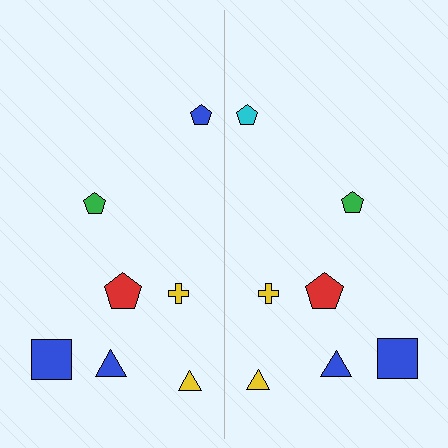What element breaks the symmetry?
The cyan pentagon on the right side breaks the symmetry — its mirror counterpart is blue.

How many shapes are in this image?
There are 14 shapes in this image.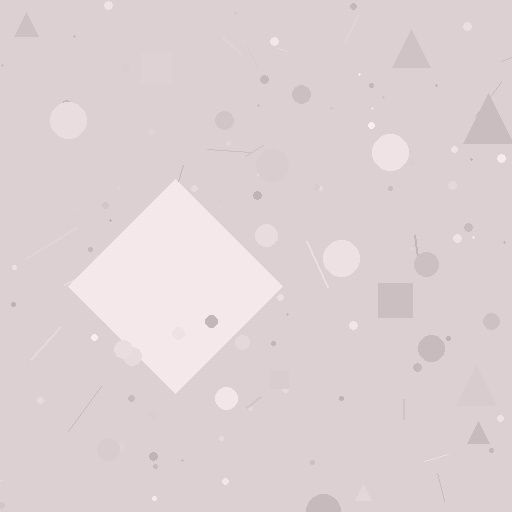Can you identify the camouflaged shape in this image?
The camouflaged shape is a diamond.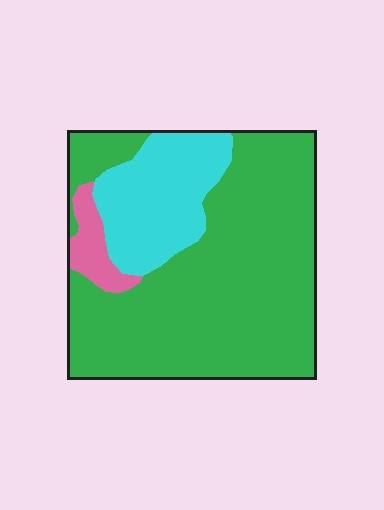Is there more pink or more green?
Green.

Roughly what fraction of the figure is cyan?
Cyan takes up about one fifth (1/5) of the figure.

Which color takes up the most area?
Green, at roughly 75%.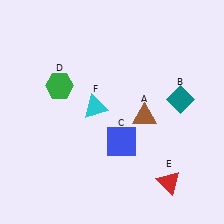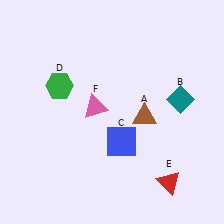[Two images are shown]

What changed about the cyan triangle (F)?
In Image 1, F is cyan. In Image 2, it changed to pink.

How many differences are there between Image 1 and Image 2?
There is 1 difference between the two images.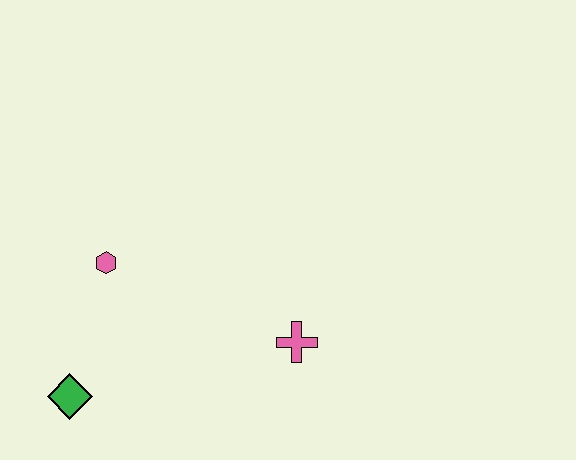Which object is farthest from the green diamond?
The pink cross is farthest from the green diamond.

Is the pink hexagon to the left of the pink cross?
Yes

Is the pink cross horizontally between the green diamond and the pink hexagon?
No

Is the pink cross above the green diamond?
Yes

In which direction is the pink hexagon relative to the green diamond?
The pink hexagon is above the green diamond.